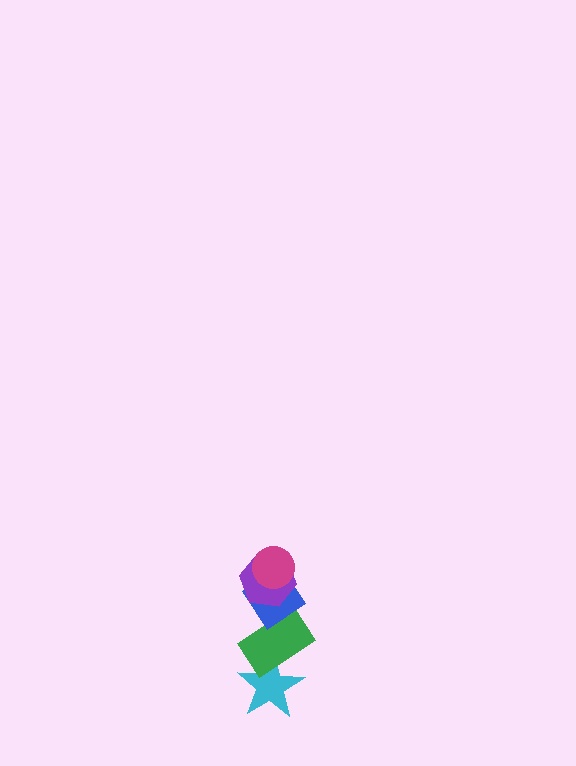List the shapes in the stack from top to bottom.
From top to bottom: the magenta circle, the purple hexagon, the blue diamond, the green rectangle, the cyan star.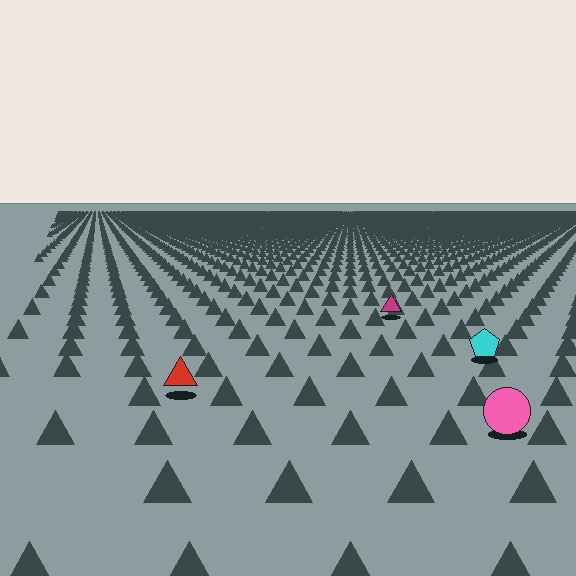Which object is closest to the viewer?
The pink circle is closest. The texture marks near it are larger and more spread out.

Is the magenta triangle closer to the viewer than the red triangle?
No. The red triangle is closer — you can tell from the texture gradient: the ground texture is coarser near it.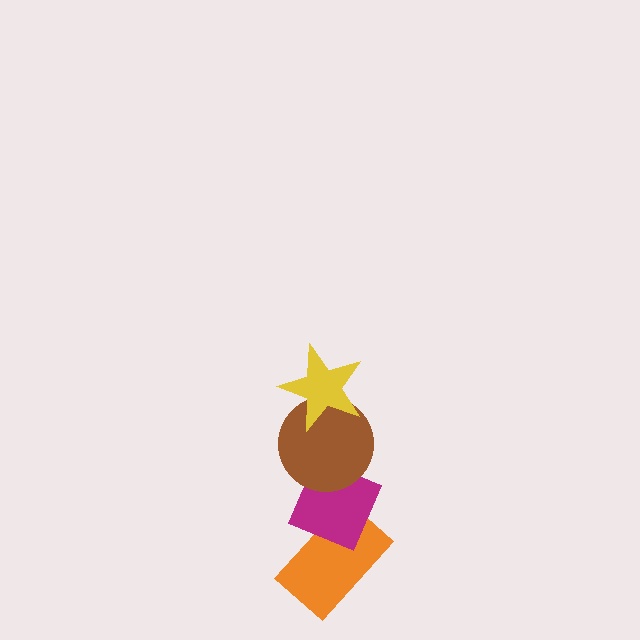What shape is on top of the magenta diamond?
The brown circle is on top of the magenta diamond.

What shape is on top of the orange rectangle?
The magenta diamond is on top of the orange rectangle.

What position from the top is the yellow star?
The yellow star is 1st from the top.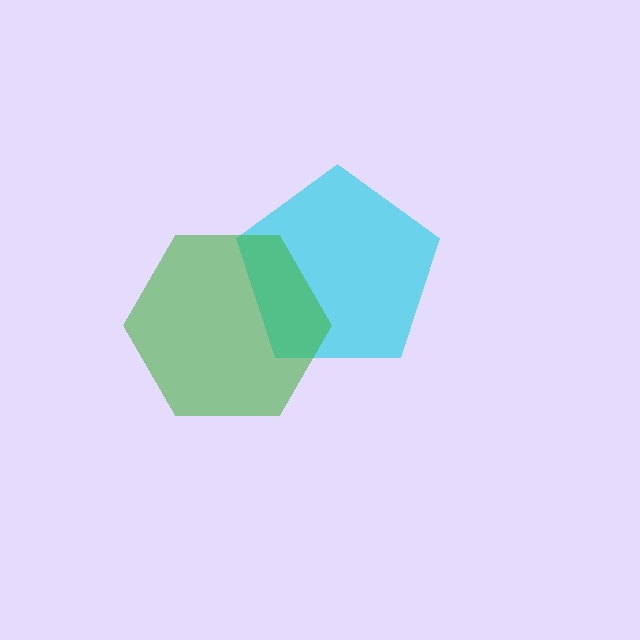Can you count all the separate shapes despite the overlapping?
Yes, there are 2 separate shapes.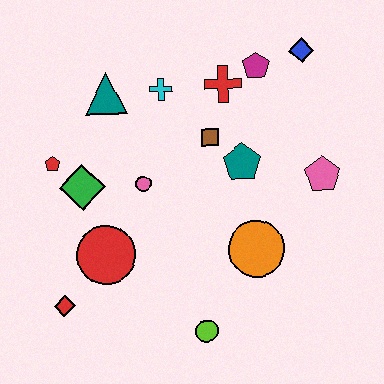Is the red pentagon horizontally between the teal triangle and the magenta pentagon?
No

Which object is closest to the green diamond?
The red pentagon is closest to the green diamond.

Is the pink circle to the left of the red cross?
Yes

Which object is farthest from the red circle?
The blue diamond is farthest from the red circle.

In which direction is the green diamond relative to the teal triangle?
The green diamond is below the teal triangle.